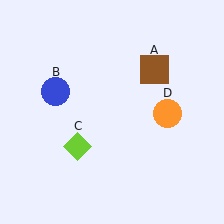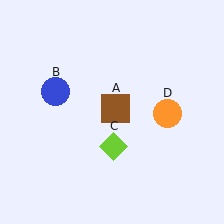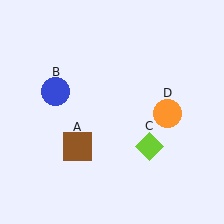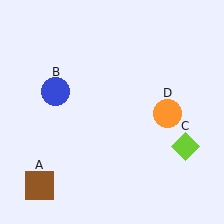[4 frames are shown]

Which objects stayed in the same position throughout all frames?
Blue circle (object B) and orange circle (object D) remained stationary.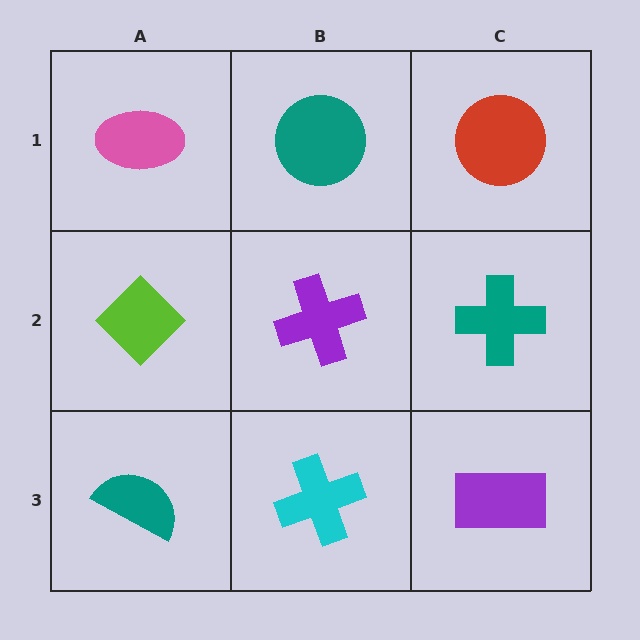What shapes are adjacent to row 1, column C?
A teal cross (row 2, column C), a teal circle (row 1, column B).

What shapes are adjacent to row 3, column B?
A purple cross (row 2, column B), a teal semicircle (row 3, column A), a purple rectangle (row 3, column C).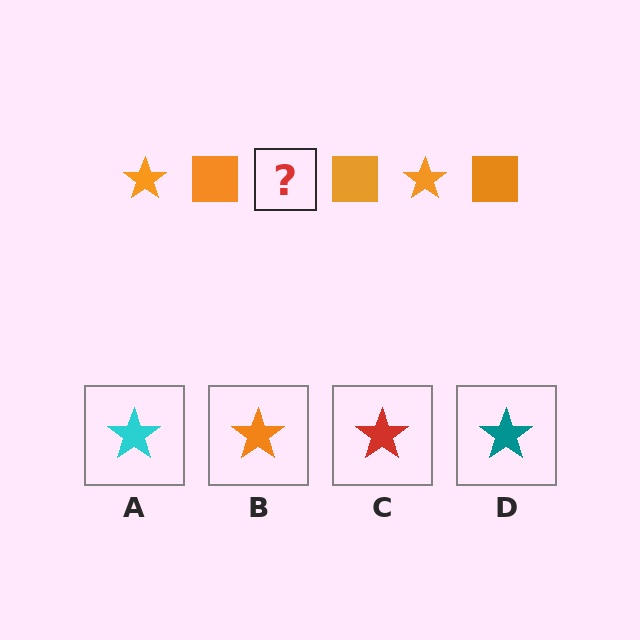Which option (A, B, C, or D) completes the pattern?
B.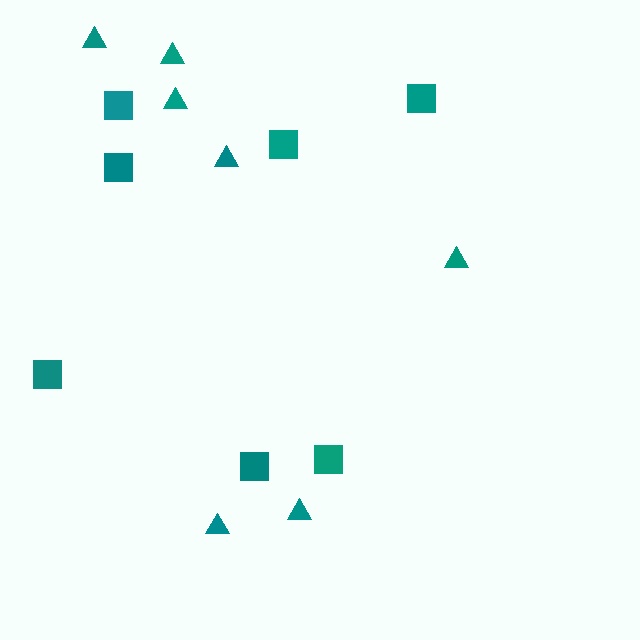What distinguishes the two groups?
There are 2 groups: one group of squares (7) and one group of triangles (7).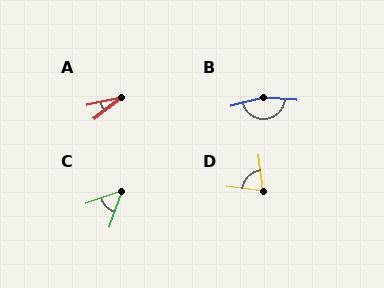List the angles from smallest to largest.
A (27°), C (51°), D (76°), B (160°).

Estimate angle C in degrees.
Approximately 51 degrees.